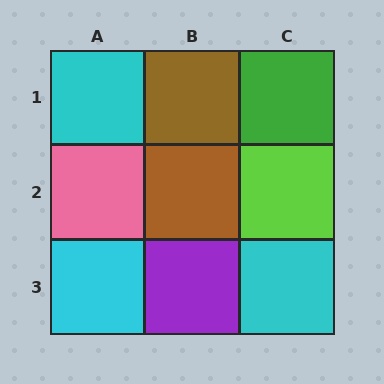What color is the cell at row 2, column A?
Pink.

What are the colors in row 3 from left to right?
Cyan, purple, cyan.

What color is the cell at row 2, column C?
Lime.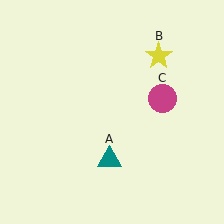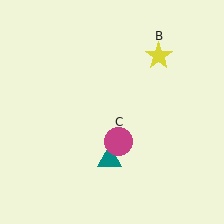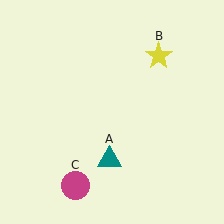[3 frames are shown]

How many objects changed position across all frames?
1 object changed position: magenta circle (object C).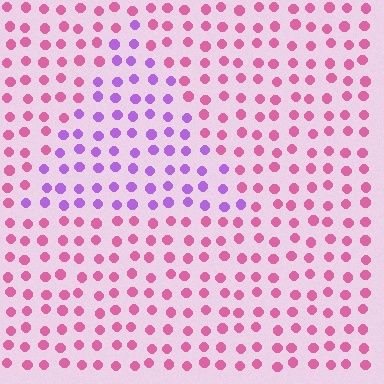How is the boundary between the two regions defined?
The boundary is defined purely by a slight shift in hue (about 49 degrees). Spacing, size, and orientation are identical on both sides.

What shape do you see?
I see a triangle.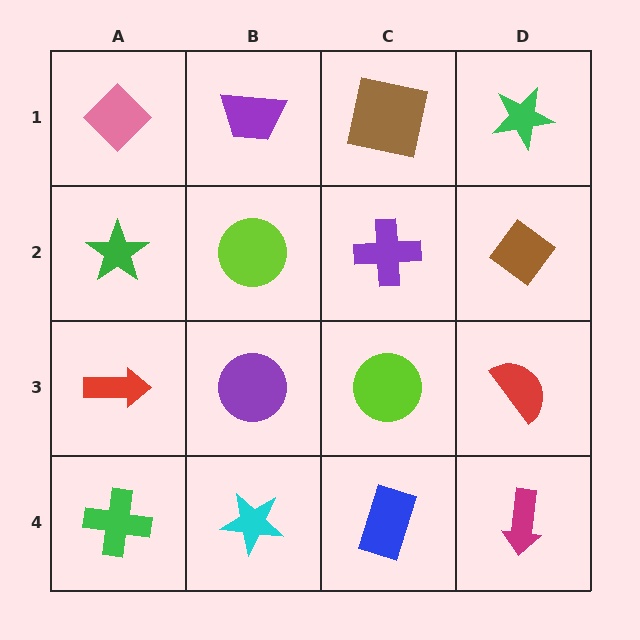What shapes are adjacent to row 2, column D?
A green star (row 1, column D), a red semicircle (row 3, column D), a purple cross (row 2, column C).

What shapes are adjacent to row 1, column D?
A brown diamond (row 2, column D), a brown square (row 1, column C).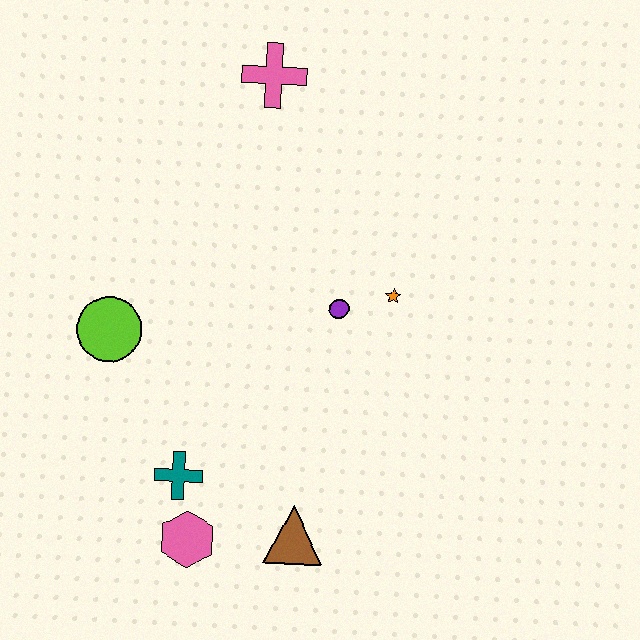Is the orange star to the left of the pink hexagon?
No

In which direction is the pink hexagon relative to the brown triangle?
The pink hexagon is to the left of the brown triangle.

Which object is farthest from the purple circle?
The pink hexagon is farthest from the purple circle.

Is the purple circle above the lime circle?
Yes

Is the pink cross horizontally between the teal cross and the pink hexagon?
No